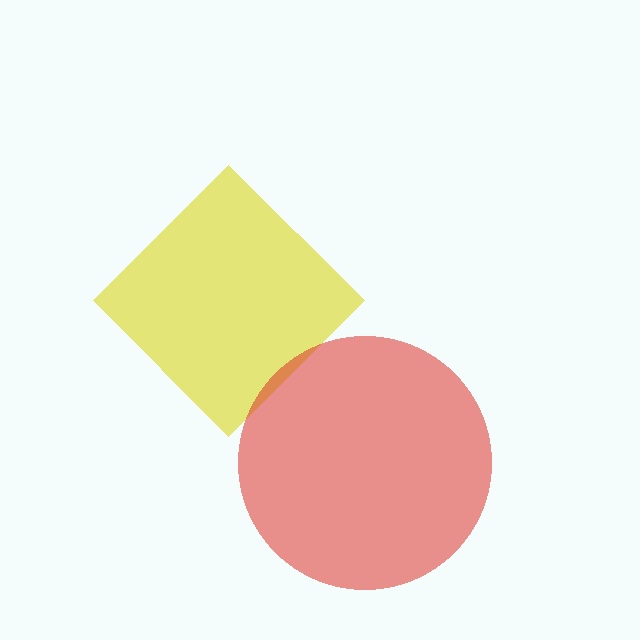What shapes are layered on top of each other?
The layered shapes are: a yellow diamond, a red circle.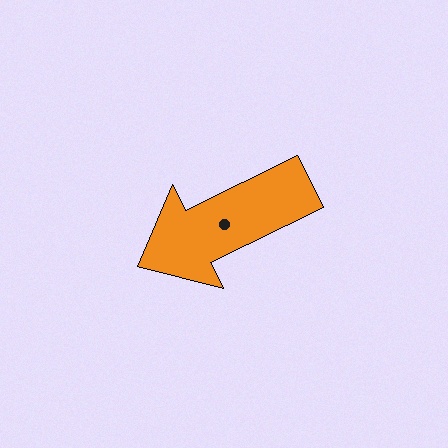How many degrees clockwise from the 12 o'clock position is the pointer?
Approximately 244 degrees.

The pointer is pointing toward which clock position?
Roughly 8 o'clock.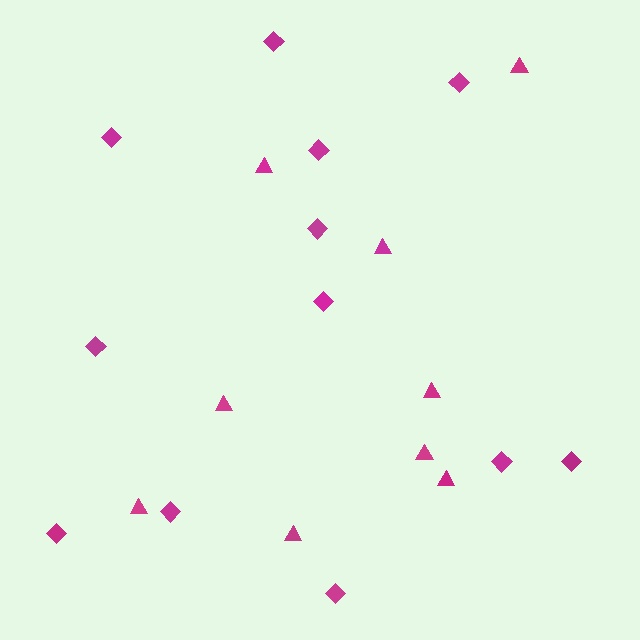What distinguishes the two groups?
There are 2 groups: one group of diamonds (12) and one group of triangles (9).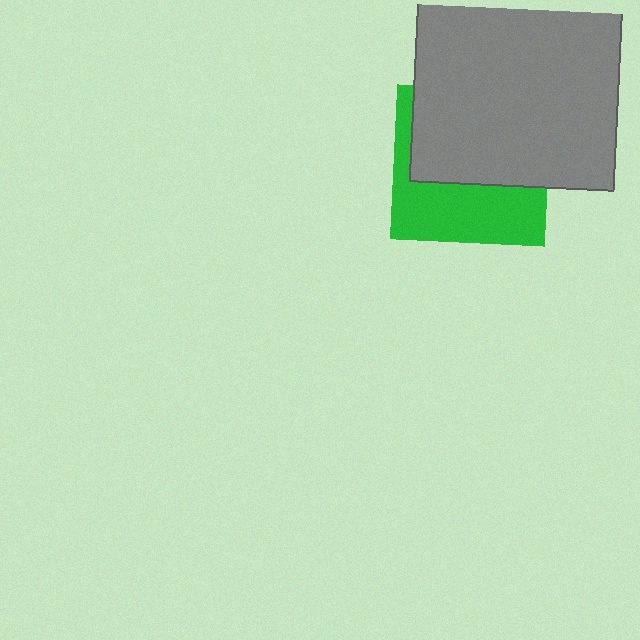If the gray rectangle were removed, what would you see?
You would see the complete green square.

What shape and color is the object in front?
The object in front is a gray rectangle.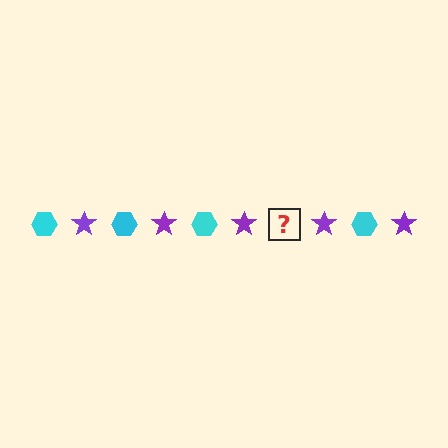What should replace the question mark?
The question mark should be replaced with a cyan hexagon.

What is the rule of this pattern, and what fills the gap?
The rule is that the pattern alternates between cyan hexagon and purple star. The gap should be filled with a cyan hexagon.